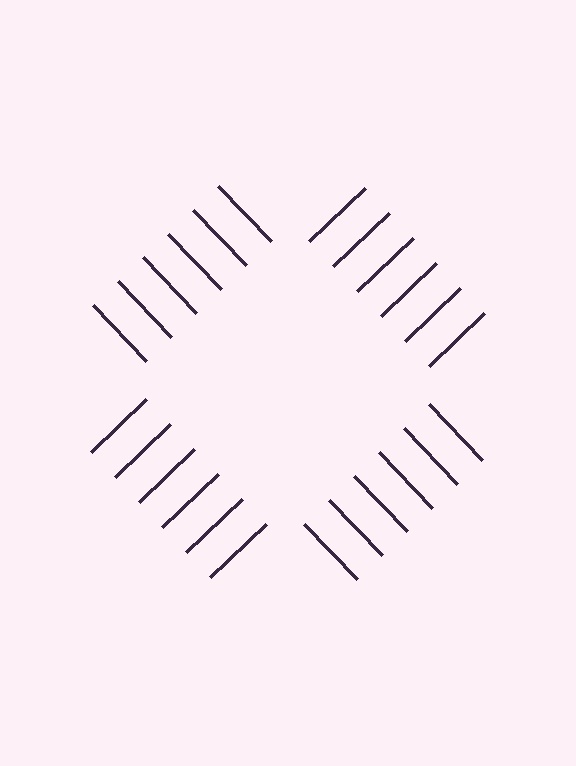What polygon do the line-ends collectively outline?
An illusory square — the line segments terminate on its edges but no continuous stroke is drawn.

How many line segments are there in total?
24 — 6 along each of the 4 edges.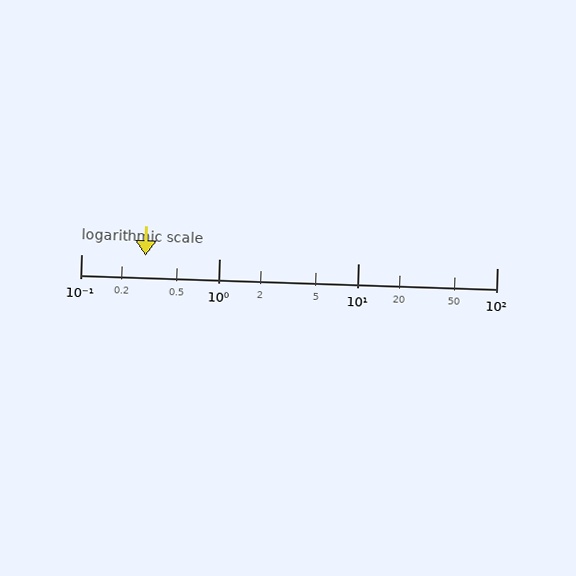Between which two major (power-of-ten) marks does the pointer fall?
The pointer is between 0.1 and 1.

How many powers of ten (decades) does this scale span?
The scale spans 3 decades, from 0.1 to 100.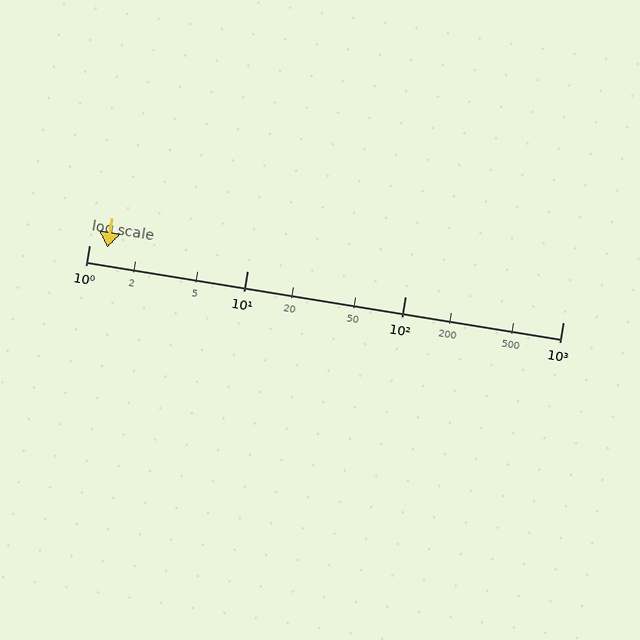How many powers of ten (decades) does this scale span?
The scale spans 3 decades, from 1 to 1000.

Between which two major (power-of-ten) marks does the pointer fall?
The pointer is between 1 and 10.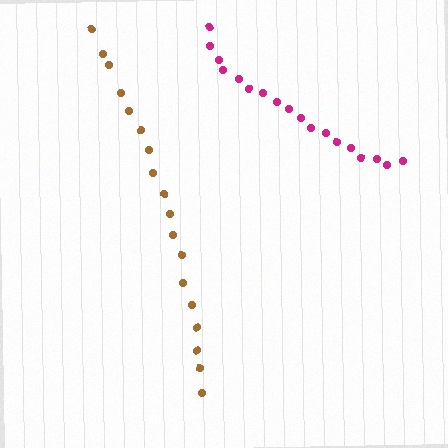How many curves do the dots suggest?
There are 2 distinct paths.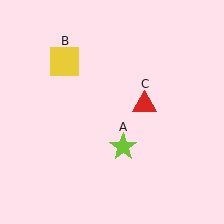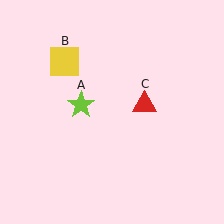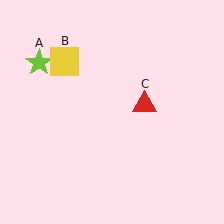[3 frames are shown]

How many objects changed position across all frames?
1 object changed position: lime star (object A).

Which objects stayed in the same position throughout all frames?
Yellow square (object B) and red triangle (object C) remained stationary.